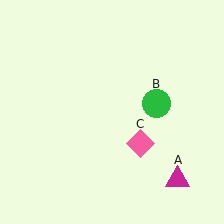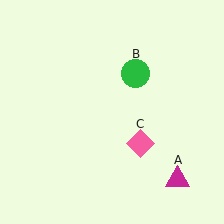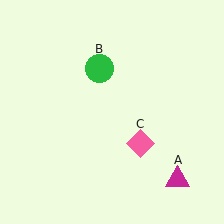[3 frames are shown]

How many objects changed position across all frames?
1 object changed position: green circle (object B).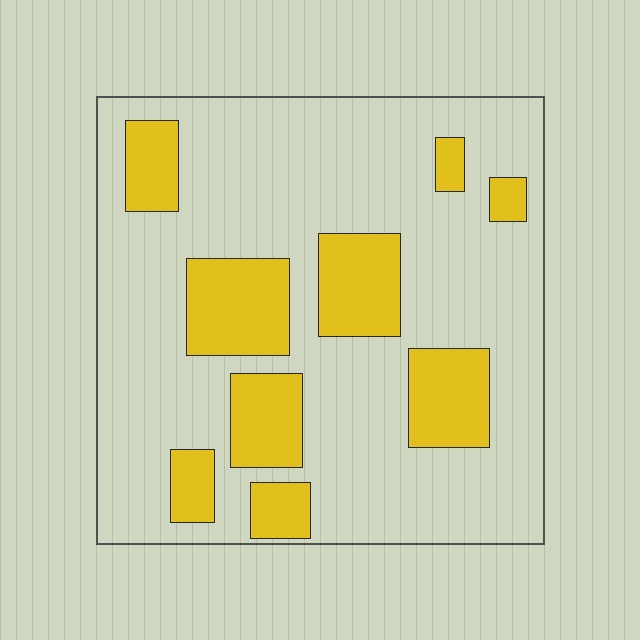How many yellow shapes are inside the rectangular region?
9.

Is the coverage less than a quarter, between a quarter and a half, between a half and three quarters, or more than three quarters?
Less than a quarter.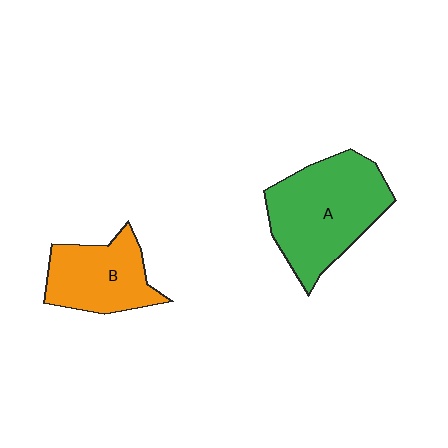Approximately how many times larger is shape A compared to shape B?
Approximately 1.5 times.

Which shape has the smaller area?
Shape B (orange).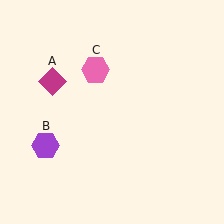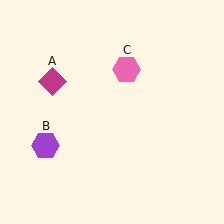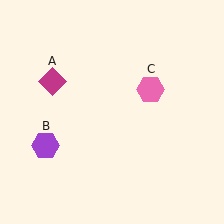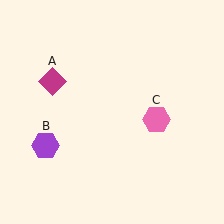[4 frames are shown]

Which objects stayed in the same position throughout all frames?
Magenta diamond (object A) and purple hexagon (object B) remained stationary.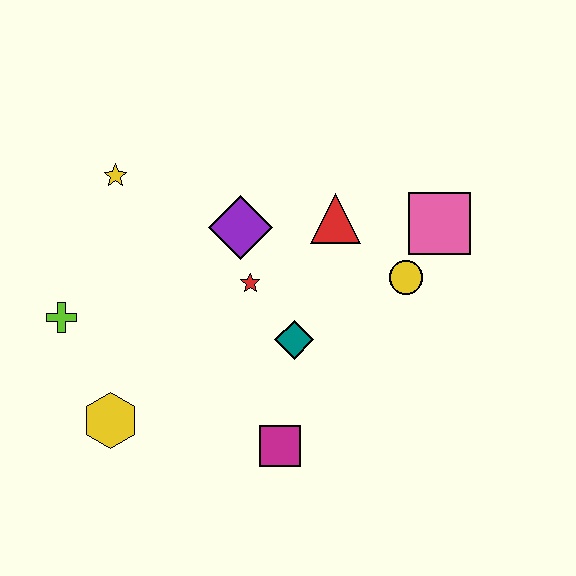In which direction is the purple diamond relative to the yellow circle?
The purple diamond is to the left of the yellow circle.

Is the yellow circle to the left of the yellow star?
No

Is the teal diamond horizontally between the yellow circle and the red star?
Yes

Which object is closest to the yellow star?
The purple diamond is closest to the yellow star.